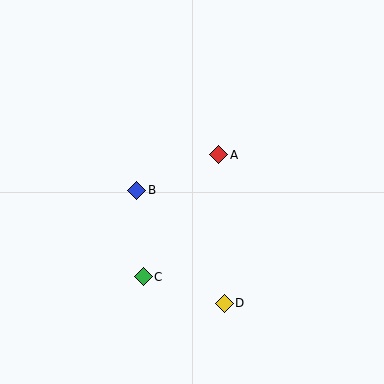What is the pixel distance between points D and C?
The distance between D and C is 85 pixels.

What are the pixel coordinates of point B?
Point B is at (137, 190).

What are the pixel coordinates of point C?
Point C is at (143, 277).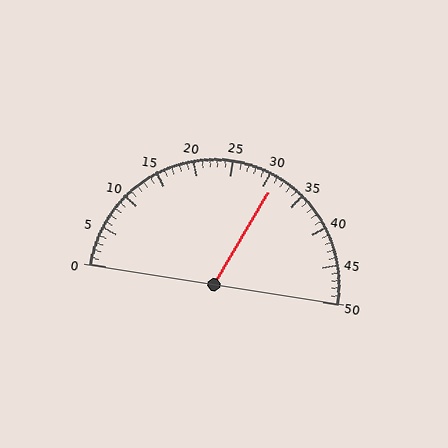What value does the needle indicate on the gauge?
The needle indicates approximately 31.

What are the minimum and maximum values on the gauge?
The gauge ranges from 0 to 50.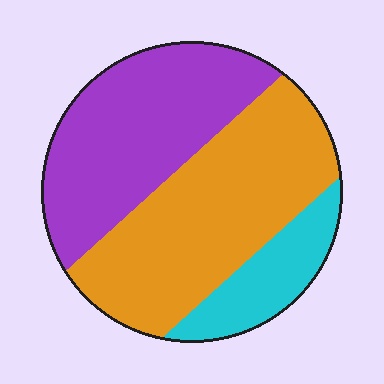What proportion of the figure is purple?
Purple takes up about two fifths (2/5) of the figure.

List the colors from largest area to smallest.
From largest to smallest: orange, purple, cyan.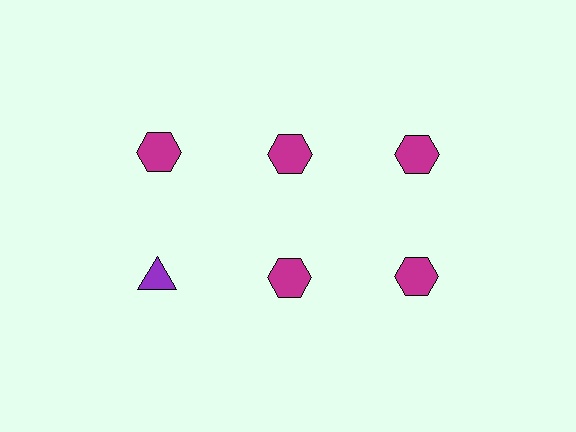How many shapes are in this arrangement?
There are 6 shapes arranged in a grid pattern.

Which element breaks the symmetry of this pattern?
The purple triangle in the second row, leftmost column breaks the symmetry. All other shapes are magenta hexagons.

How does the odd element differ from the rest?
It differs in both color (purple instead of magenta) and shape (triangle instead of hexagon).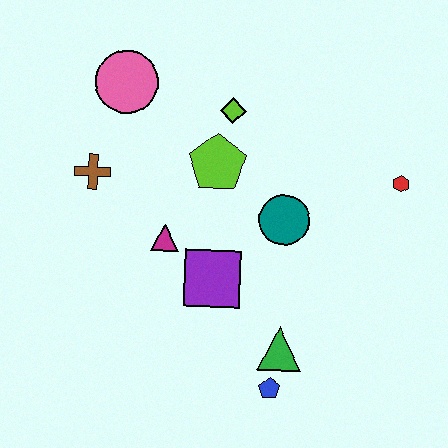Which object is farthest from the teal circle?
The pink circle is farthest from the teal circle.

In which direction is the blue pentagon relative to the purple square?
The blue pentagon is below the purple square.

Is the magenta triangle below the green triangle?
No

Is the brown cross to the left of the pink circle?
Yes